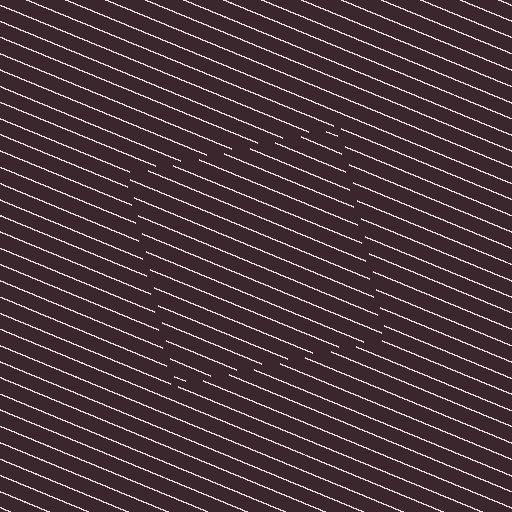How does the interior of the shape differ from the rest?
The interior of the shape contains the same grating, shifted by half a period — the contour is defined by the phase discontinuity where line-ends from the inner and outer gratings abut.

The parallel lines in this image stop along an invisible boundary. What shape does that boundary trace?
An illusory square. The interior of the shape contains the same grating, shifted by half a period — the contour is defined by the phase discontinuity where line-ends from the inner and outer gratings abut.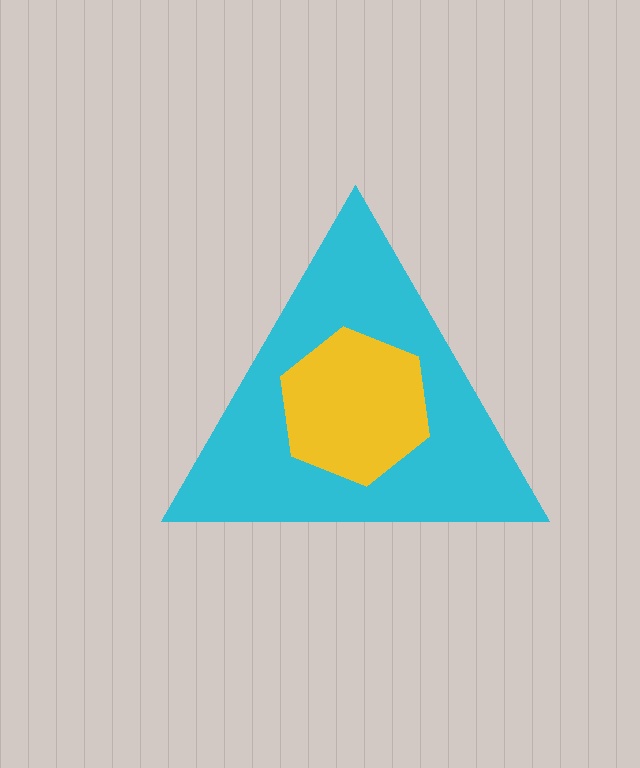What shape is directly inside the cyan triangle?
The yellow hexagon.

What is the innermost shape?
The yellow hexagon.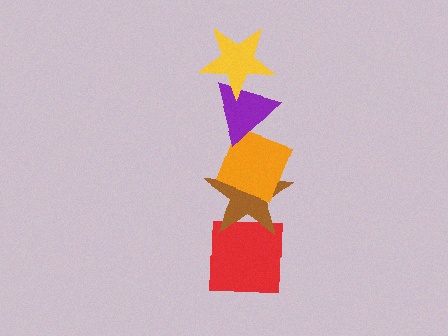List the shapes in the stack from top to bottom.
From top to bottom: the yellow star, the purple triangle, the orange diamond, the brown star, the red square.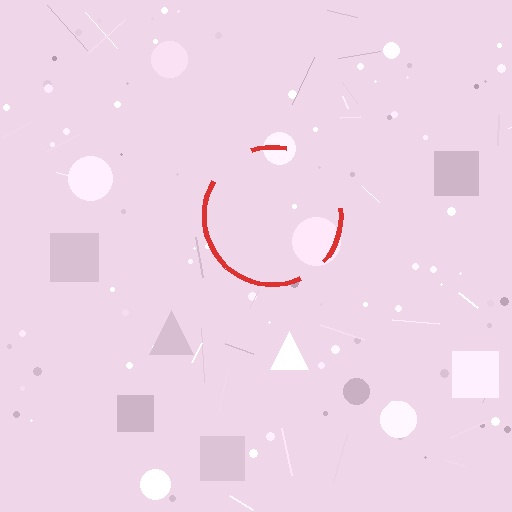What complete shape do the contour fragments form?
The contour fragments form a circle.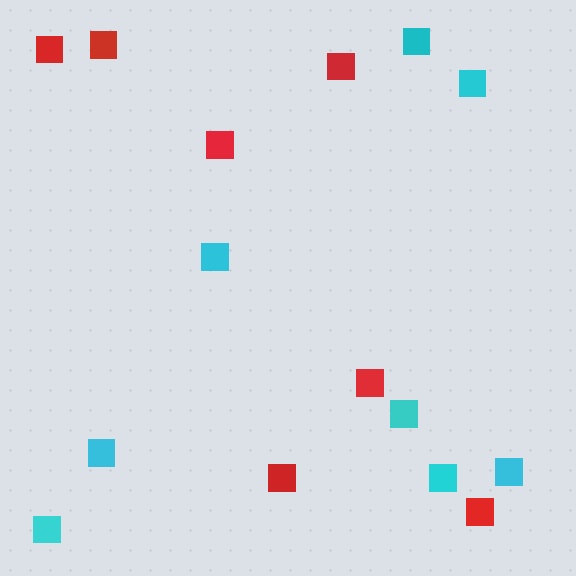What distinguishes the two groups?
There are 2 groups: one group of cyan squares (8) and one group of red squares (7).